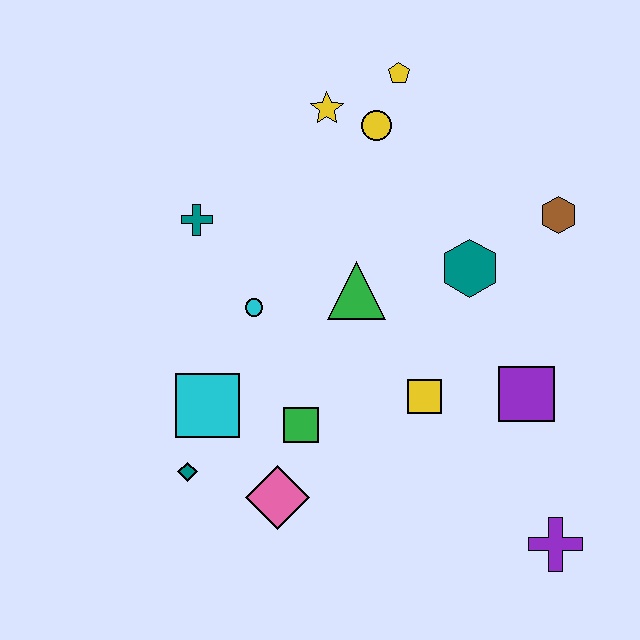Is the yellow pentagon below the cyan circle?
No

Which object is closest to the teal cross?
The cyan circle is closest to the teal cross.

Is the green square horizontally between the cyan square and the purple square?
Yes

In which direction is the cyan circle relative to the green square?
The cyan circle is above the green square.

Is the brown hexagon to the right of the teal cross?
Yes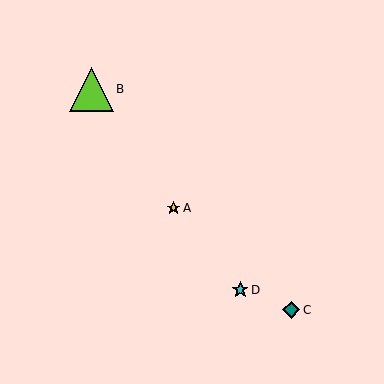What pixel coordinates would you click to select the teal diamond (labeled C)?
Click at (291, 310) to select the teal diamond C.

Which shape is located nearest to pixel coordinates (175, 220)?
The yellow star (labeled A) at (174, 208) is nearest to that location.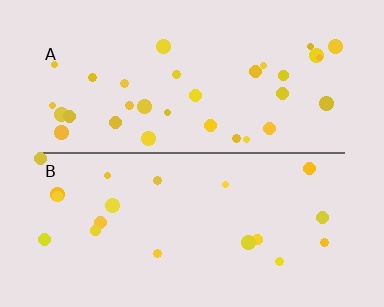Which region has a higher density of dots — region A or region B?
A (the top).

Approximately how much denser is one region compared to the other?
Approximately 1.7× — region A over region B.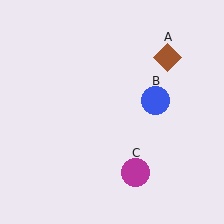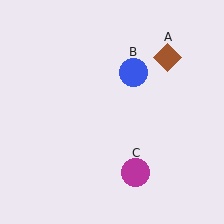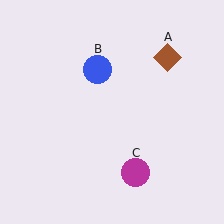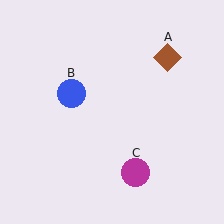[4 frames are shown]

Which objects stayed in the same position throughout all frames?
Brown diamond (object A) and magenta circle (object C) remained stationary.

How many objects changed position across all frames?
1 object changed position: blue circle (object B).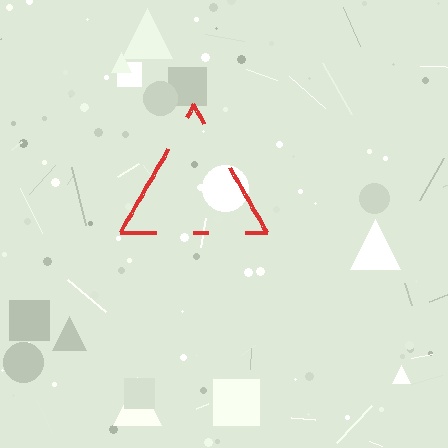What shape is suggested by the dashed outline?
The dashed outline suggests a triangle.